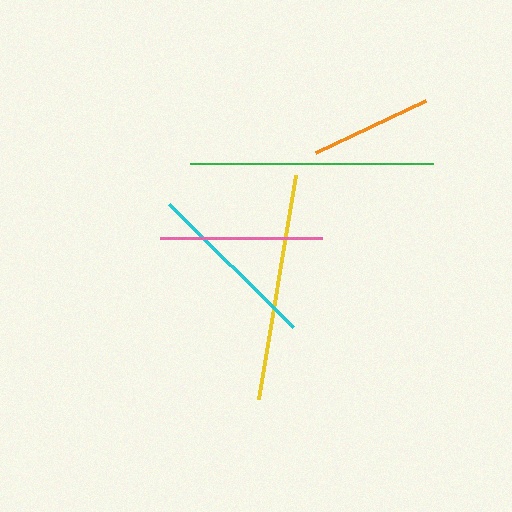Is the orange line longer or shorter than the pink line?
The pink line is longer than the orange line.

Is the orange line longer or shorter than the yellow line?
The yellow line is longer than the orange line.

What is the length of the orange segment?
The orange segment is approximately 121 pixels long.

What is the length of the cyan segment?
The cyan segment is approximately 175 pixels long.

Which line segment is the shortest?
The orange line is the shortest at approximately 121 pixels.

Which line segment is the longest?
The green line is the longest at approximately 243 pixels.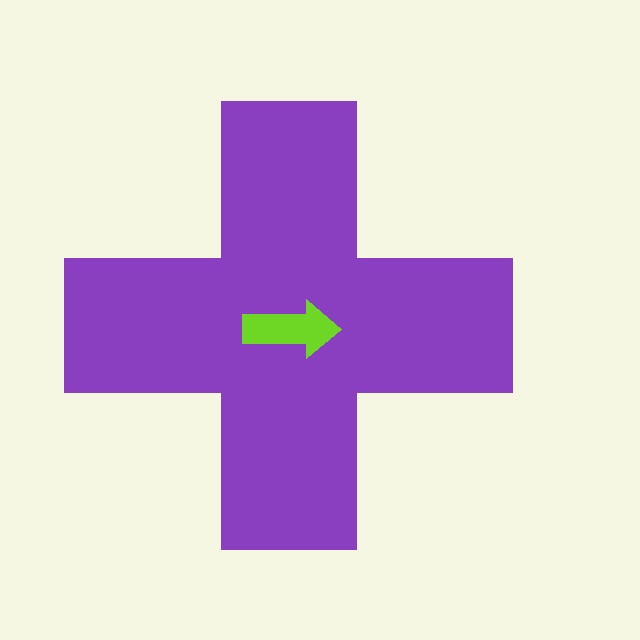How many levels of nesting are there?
2.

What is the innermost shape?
The lime arrow.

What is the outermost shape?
The purple cross.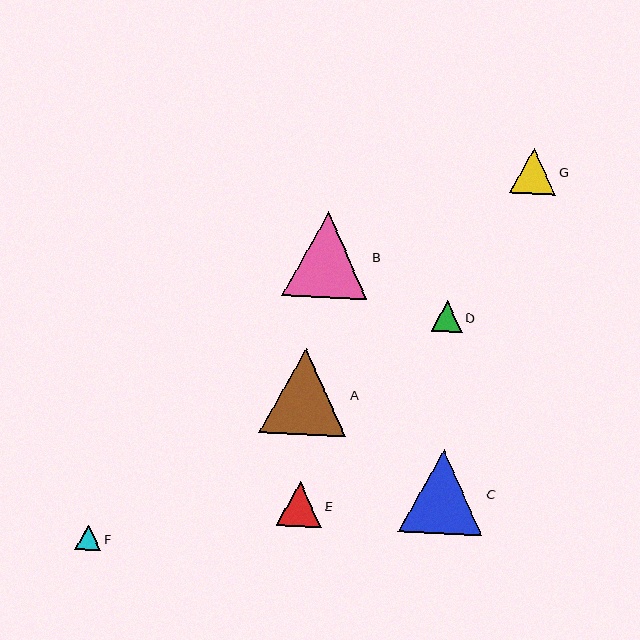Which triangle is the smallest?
Triangle F is the smallest with a size of approximately 25 pixels.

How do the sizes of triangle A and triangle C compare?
Triangle A and triangle C are approximately the same size.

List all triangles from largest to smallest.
From largest to smallest: A, B, C, G, E, D, F.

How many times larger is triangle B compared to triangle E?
Triangle B is approximately 1.9 times the size of triangle E.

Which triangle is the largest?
Triangle A is the largest with a size of approximately 86 pixels.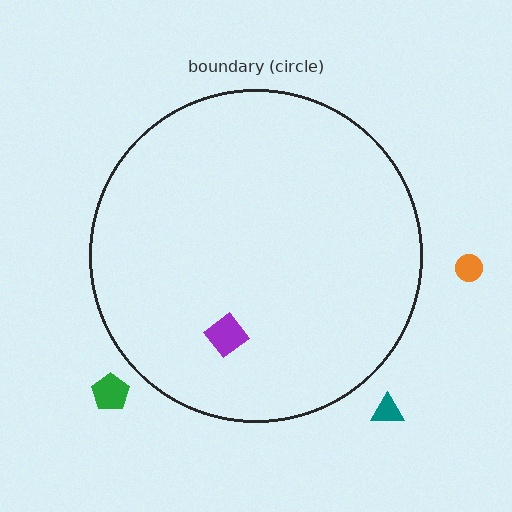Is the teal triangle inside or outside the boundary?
Outside.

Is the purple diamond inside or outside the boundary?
Inside.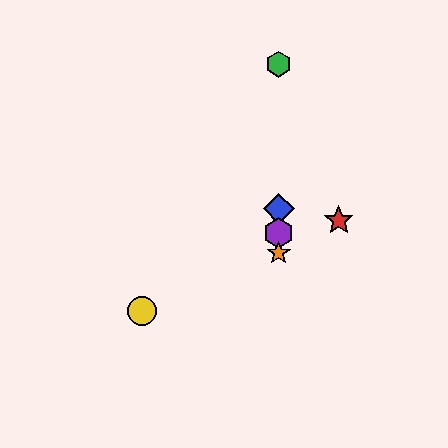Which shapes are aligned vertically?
The blue diamond, the green hexagon, the purple hexagon, the orange star are aligned vertically.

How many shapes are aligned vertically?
4 shapes (the blue diamond, the green hexagon, the purple hexagon, the orange star) are aligned vertically.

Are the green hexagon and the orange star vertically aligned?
Yes, both are at x≈279.